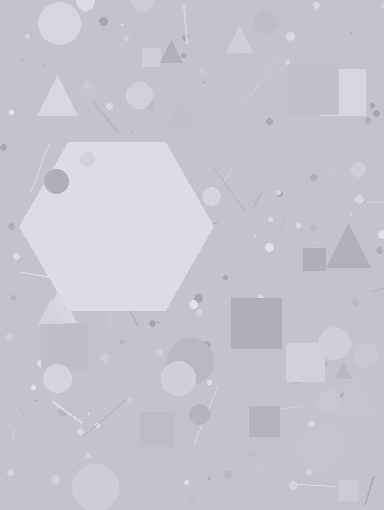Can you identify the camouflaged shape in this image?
The camouflaged shape is a hexagon.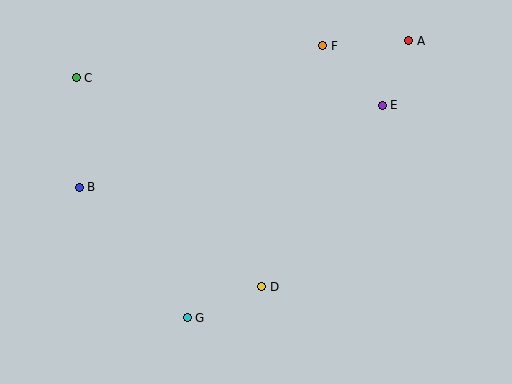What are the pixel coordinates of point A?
Point A is at (409, 41).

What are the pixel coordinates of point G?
Point G is at (187, 318).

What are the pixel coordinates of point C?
Point C is at (76, 78).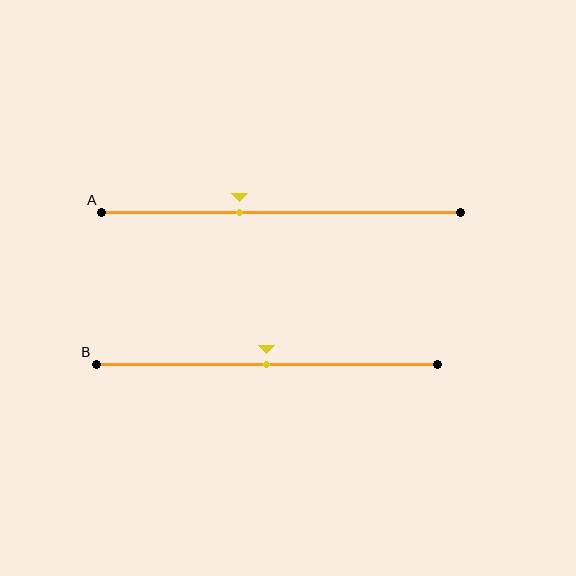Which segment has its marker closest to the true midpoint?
Segment B has its marker closest to the true midpoint.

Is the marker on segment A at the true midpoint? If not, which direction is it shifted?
No, the marker on segment A is shifted to the left by about 12% of the segment length.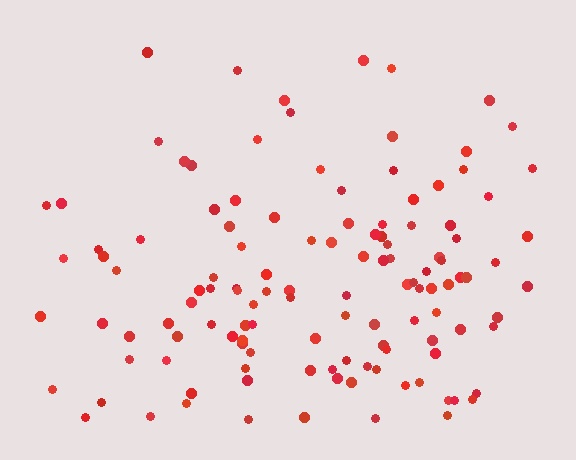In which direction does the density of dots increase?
From top to bottom, with the bottom side densest.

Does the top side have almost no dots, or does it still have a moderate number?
Still a moderate number, just noticeably fewer than the bottom.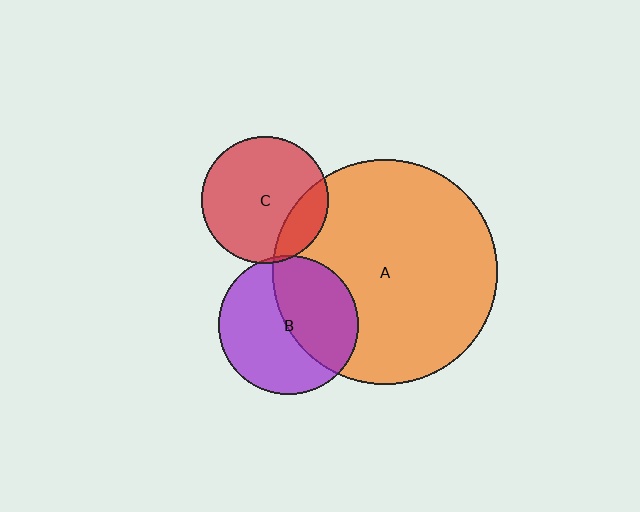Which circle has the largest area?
Circle A (orange).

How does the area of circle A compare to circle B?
Approximately 2.6 times.